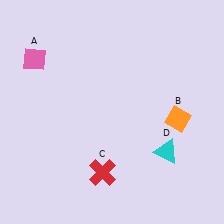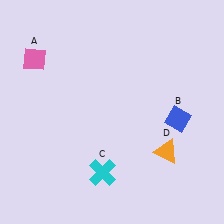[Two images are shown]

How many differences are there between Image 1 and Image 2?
There are 3 differences between the two images.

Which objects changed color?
B changed from orange to blue. C changed from red to cyan. D changed from cyan to orange.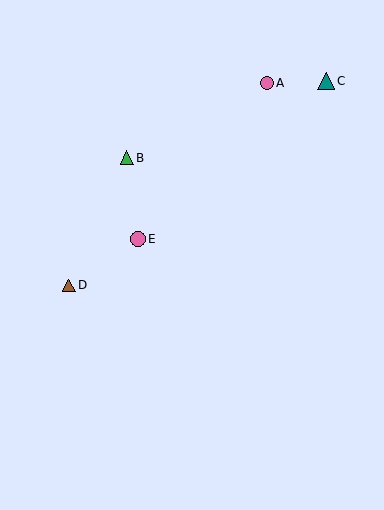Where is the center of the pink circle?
The center of the pink circle is at (138, 239).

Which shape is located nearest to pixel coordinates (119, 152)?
The green triangle (labeled B) at (127, 158) is nearest to that location.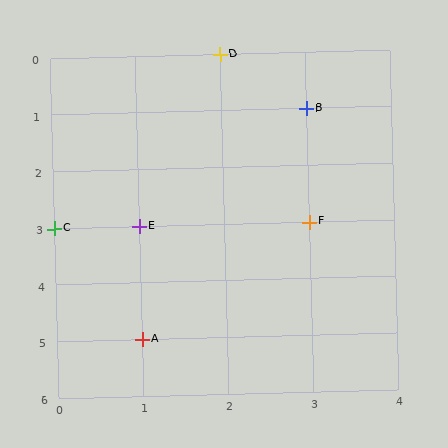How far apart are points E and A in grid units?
Points E and A are 2 rows apart.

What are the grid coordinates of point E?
Point E is at grid coordinates (1, 3).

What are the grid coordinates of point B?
Point B is at grid coordinates (3, 1).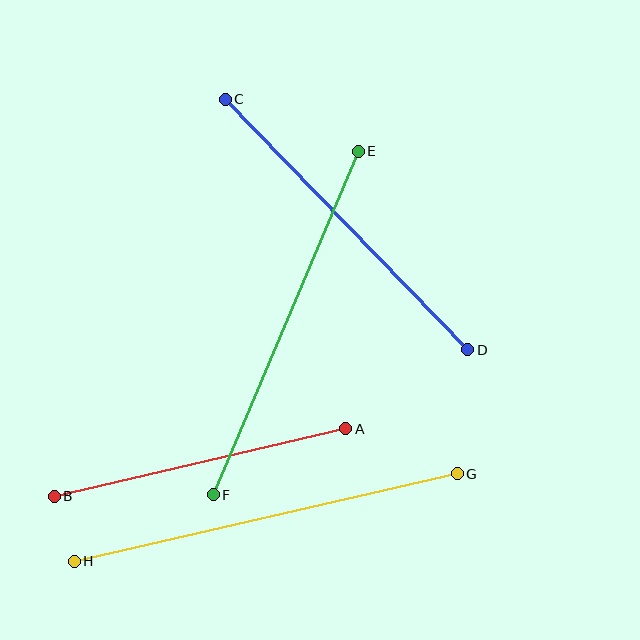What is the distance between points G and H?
The distance is approximately 393 pixels.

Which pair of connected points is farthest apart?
Points G and H are farthest apart.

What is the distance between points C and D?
The distance is approximately 348 pixels.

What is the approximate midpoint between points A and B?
The midpoint is at approximately (200, 462) pixels.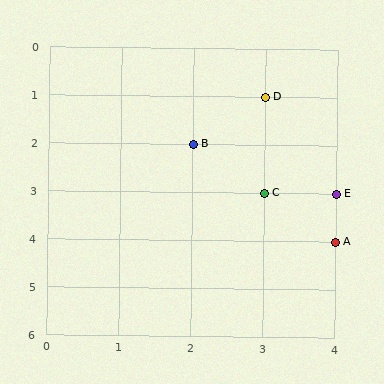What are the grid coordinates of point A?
Point A is at grid coordinates (4, 4).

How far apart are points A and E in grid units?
Points A and E are 1 row apart.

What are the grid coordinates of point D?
Point D is at grid coordinates (3, 1).